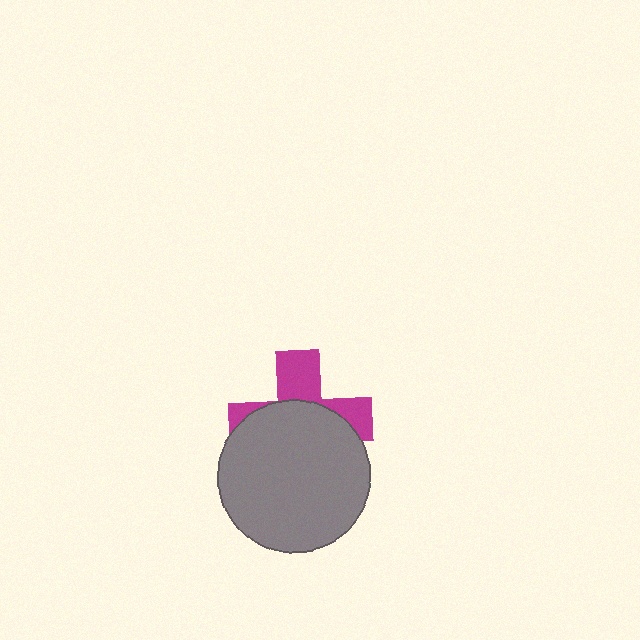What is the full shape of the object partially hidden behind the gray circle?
The partially hidden object is a magenta cross.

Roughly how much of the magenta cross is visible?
A small part of it is visible (roughly 37%).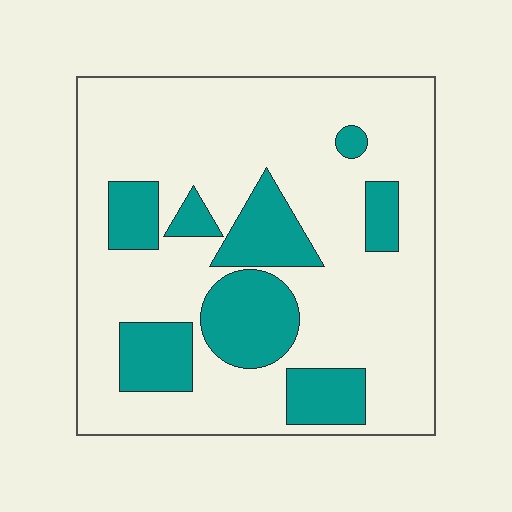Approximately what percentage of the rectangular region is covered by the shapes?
Approximately 25%.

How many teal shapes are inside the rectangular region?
8.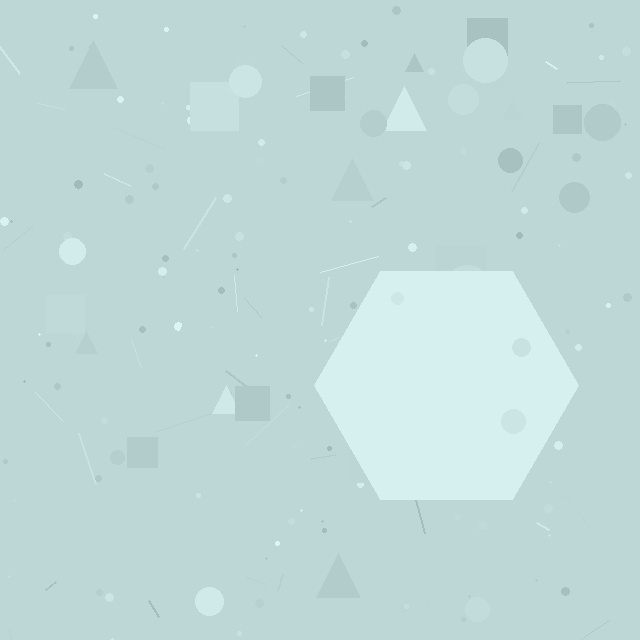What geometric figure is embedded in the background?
A hexagon is embedded in the background.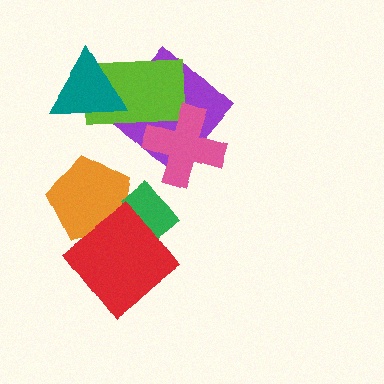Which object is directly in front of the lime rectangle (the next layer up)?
The teal triangle is directly in front of the lime rectangle.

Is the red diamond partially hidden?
No, no other shape covers it.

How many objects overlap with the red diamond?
2 objects overlap with the red diamond.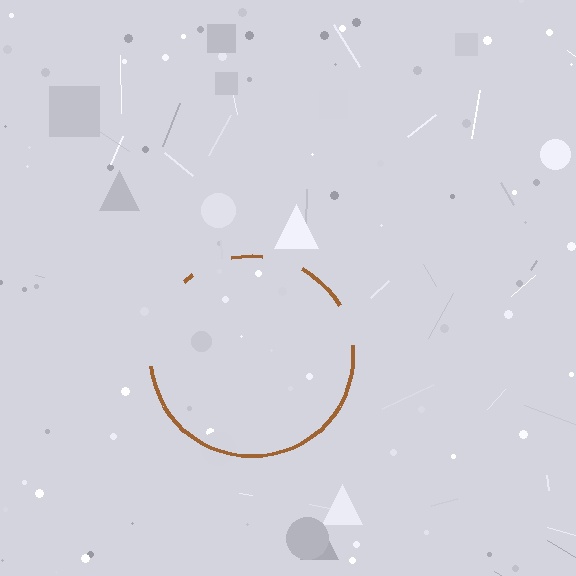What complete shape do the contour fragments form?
The contour fragments form a circle.